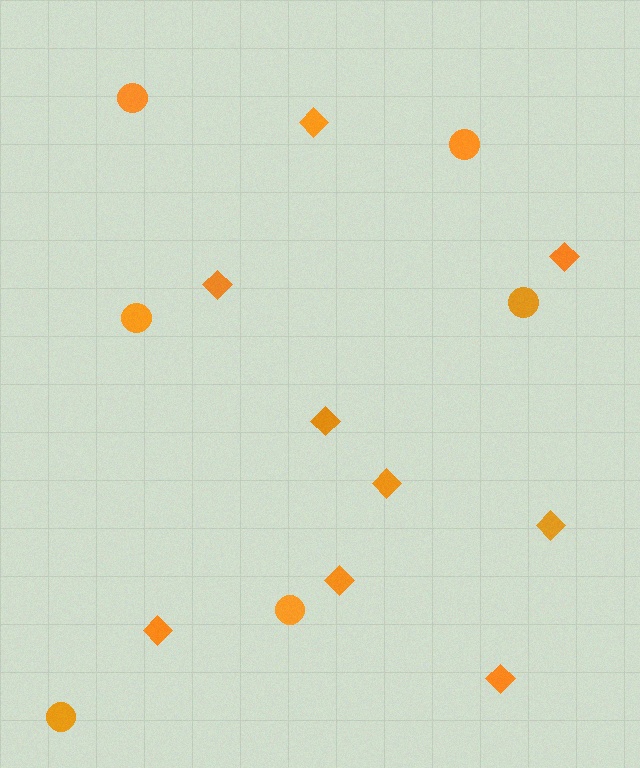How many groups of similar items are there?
There are 2 groups: one group of circles (6) and one group of diamonds (9).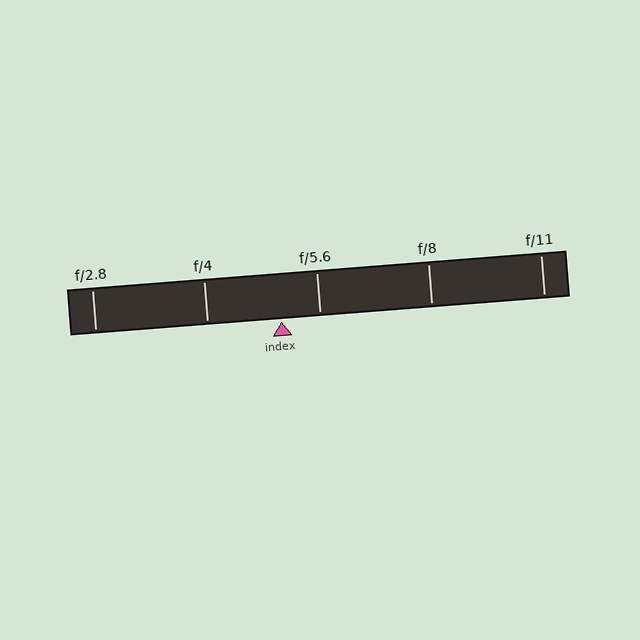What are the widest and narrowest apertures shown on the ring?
The widest aperture shown is f/2.8 and the narrowest is f/11.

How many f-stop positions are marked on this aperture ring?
There are 5 f-stop positions marked.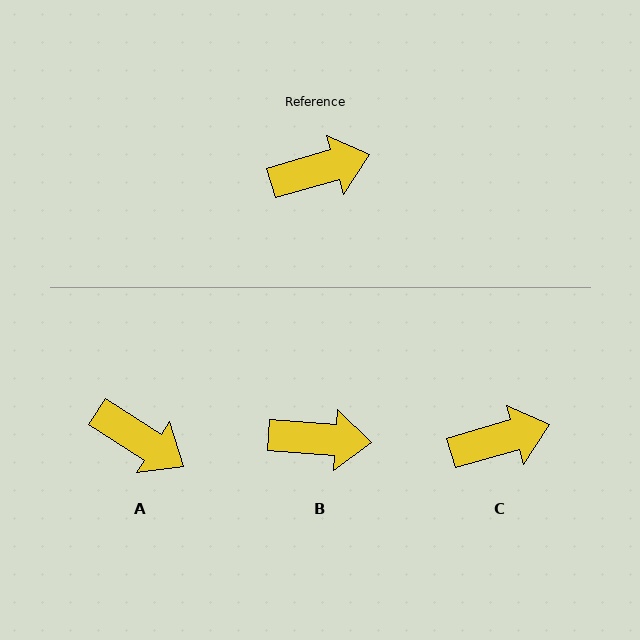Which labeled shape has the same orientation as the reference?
C.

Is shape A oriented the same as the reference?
No, it is off by about 49 degrees.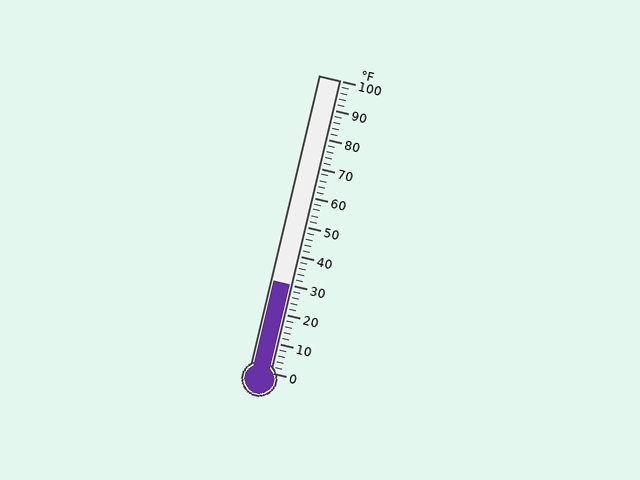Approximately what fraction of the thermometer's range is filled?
The thermometer is filled to approximately 30% of its range.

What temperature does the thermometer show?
The thermometer shows approximately 30°F.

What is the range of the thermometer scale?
The thermometer scale ranges from 0°F to 100°F.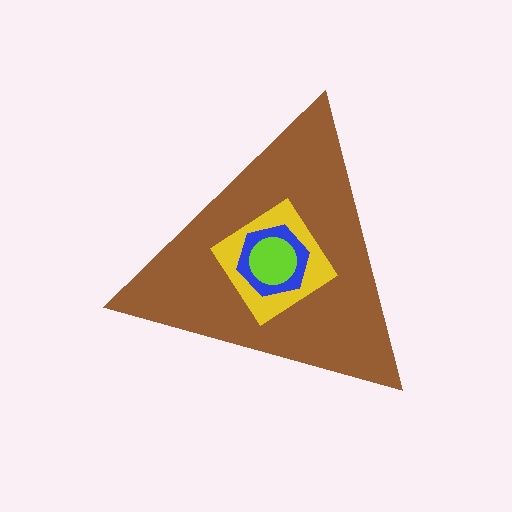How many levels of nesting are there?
4.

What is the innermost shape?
The lime circle.